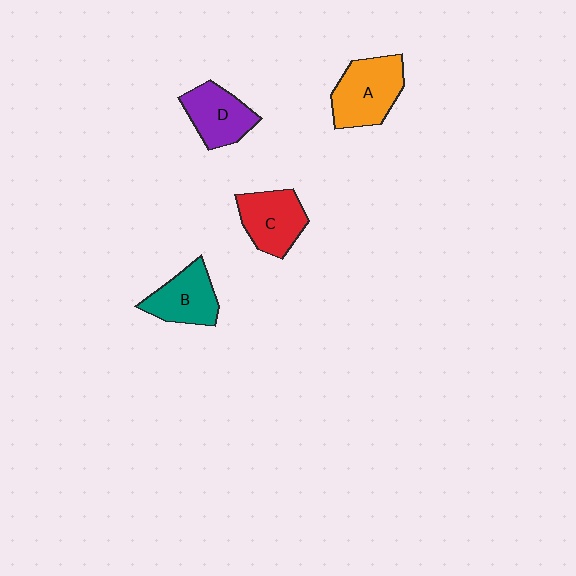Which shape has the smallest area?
Shape B (teal).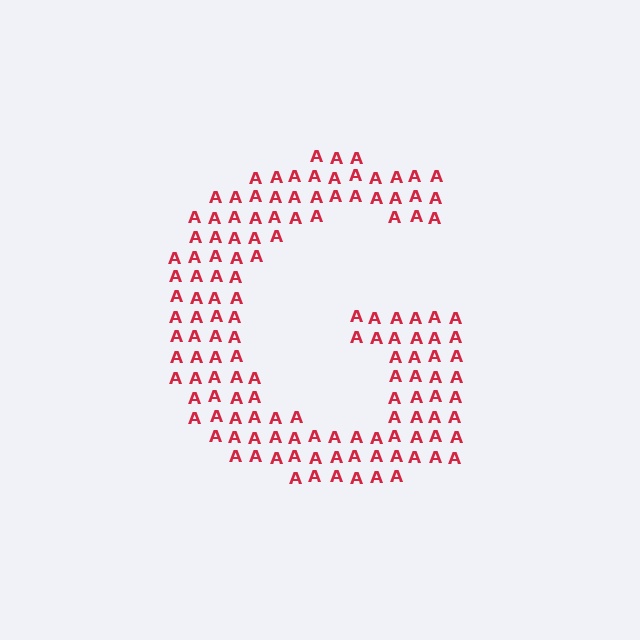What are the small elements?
The small elements are letter A's.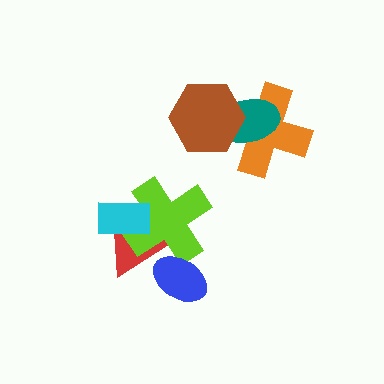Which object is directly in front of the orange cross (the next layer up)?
The teal ellipse is directly in front of the orange cross.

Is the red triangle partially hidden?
Yes, it is partially covered by another shape.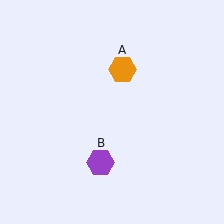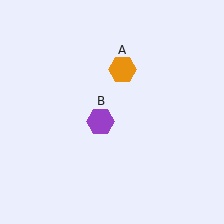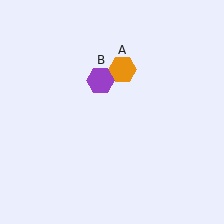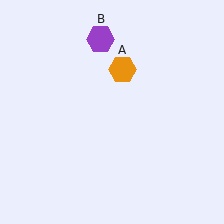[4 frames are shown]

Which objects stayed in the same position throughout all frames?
Orange hexagon (object A) remained stationary.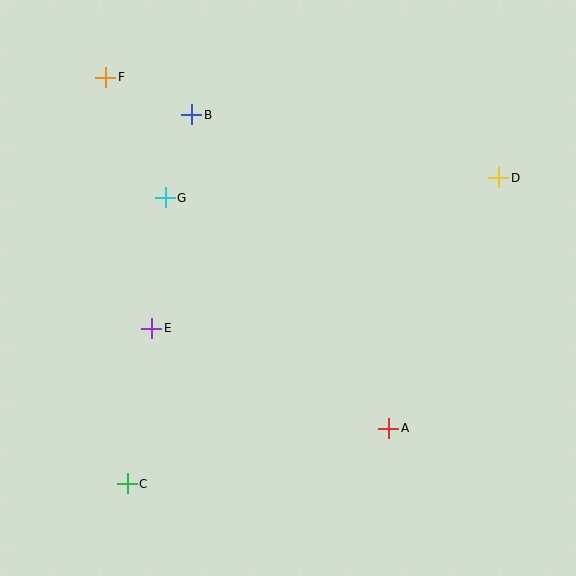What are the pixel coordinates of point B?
Point B is at (192, 115).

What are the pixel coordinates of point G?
Point G is at (165, 198).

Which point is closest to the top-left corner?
Point F is closest to the top-left corner.